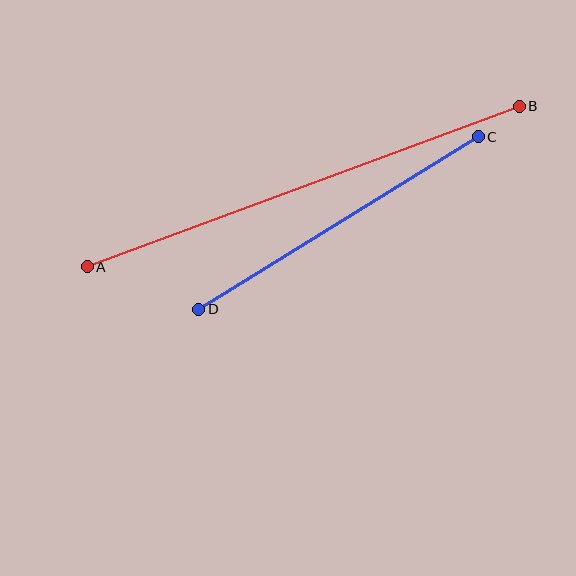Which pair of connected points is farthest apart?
Points A and B are farthest apart.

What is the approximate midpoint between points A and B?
The midpoint is at approximately (303, 186) pixels.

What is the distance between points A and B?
The distance is approximately 461 pixels.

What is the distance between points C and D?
The distance is approximately 329 pixels.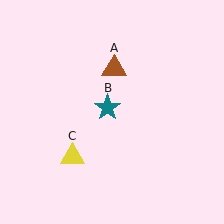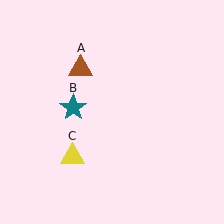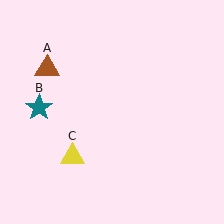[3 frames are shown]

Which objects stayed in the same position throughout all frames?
Yellow triangle (object C) remained stationary.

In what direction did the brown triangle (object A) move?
The brown triangle (object A) moved left.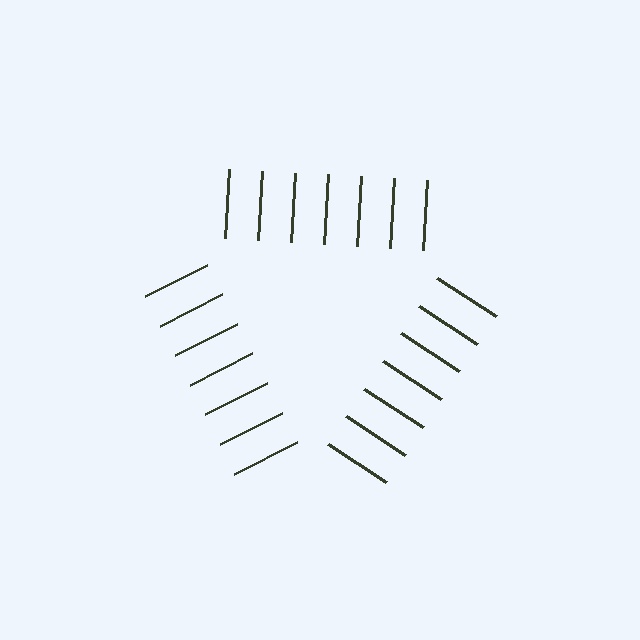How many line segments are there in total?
21 — 7 along each of the 3 edges.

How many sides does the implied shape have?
3 sides — the line-ends trace a triangle.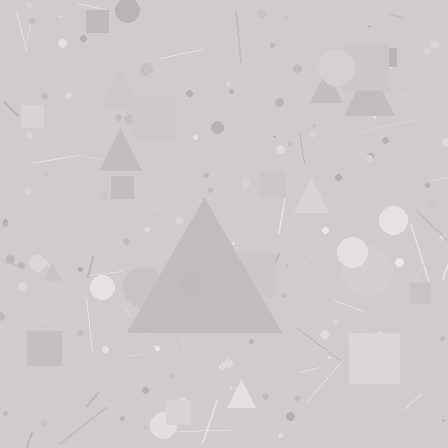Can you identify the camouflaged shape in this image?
The camouflaged shape is a triangle.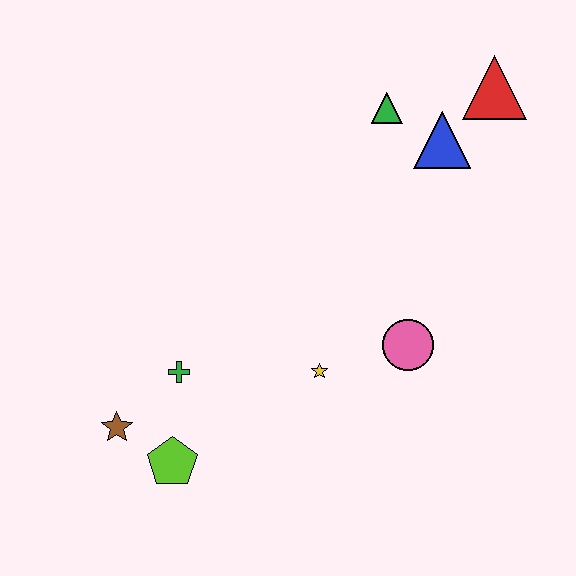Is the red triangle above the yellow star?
Yes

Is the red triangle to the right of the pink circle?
Yes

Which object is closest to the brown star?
The lime pentagon is closest to the brown star.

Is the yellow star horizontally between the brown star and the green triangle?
Yes